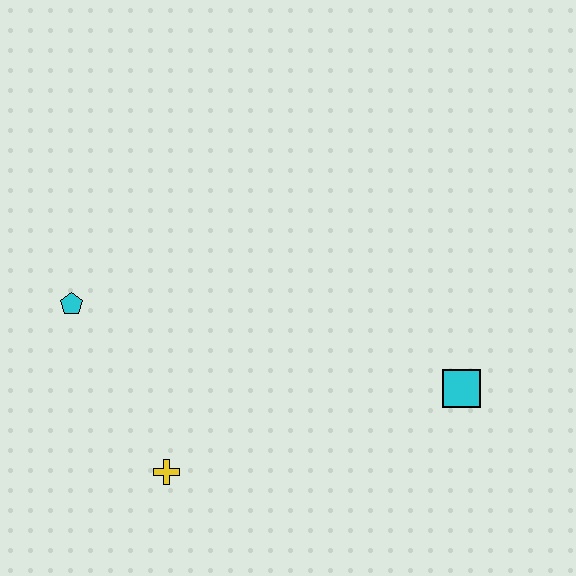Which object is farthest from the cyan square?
The cyan pentagon is farthest from the cyan square.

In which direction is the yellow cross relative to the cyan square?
The yellow cross is to the left of the cyan square.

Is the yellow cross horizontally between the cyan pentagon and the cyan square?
Yes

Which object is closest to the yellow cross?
The cyan pentagon is closest to the yellow cross.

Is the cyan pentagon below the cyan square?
No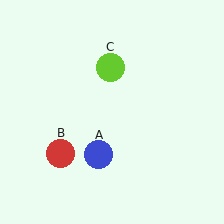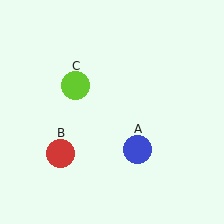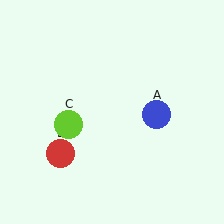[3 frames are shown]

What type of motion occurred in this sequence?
The blue circle (object A), lime circle (object C) rotated counterclockwise around the center of the scene.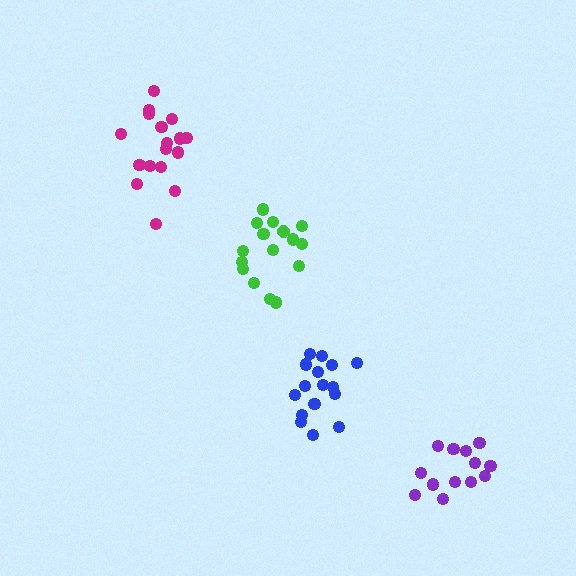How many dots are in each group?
Group 1: 18 dots, Group 2: 16 dots, Group 3: 17 dots, Group 4: 13 dots (64 total).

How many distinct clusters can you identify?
There are 4 distinct clusters.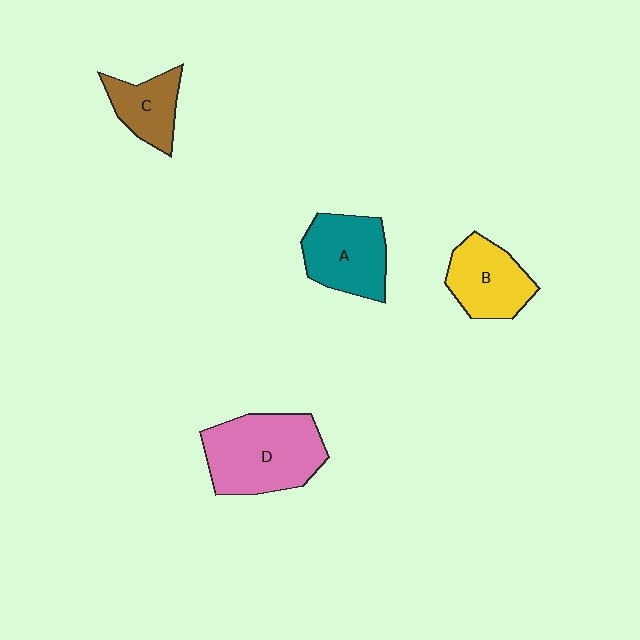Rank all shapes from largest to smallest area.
From largest to smallest: D (pink), A (teal), B (yellow), C (brown).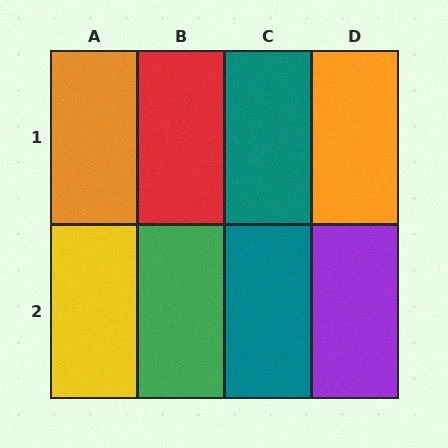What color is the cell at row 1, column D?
Orange.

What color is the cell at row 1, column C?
Teal.